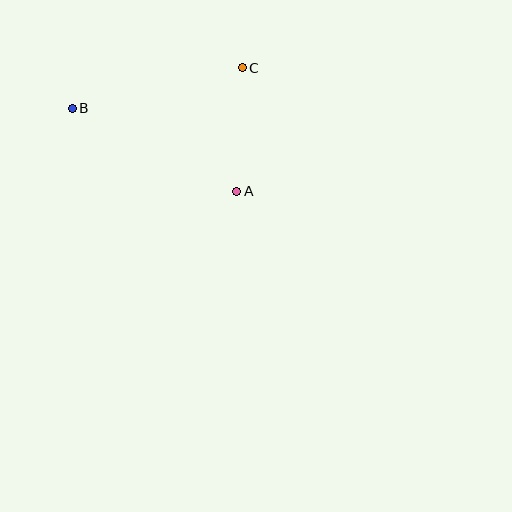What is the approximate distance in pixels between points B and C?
The distance between B and C is approximately 174 pixels.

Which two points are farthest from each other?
Points A and B are farthest from each other.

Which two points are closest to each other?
Points A and C are closest to each other.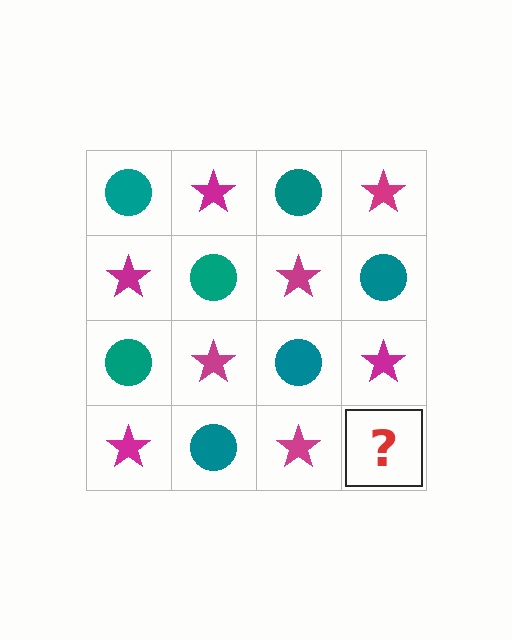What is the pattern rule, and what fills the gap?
The rule is that it alternates teal circle and magenta star in a checkerboard pattern. The gap should be filled with a teal circle.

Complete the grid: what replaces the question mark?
The question mark should be replaced with a teal circle.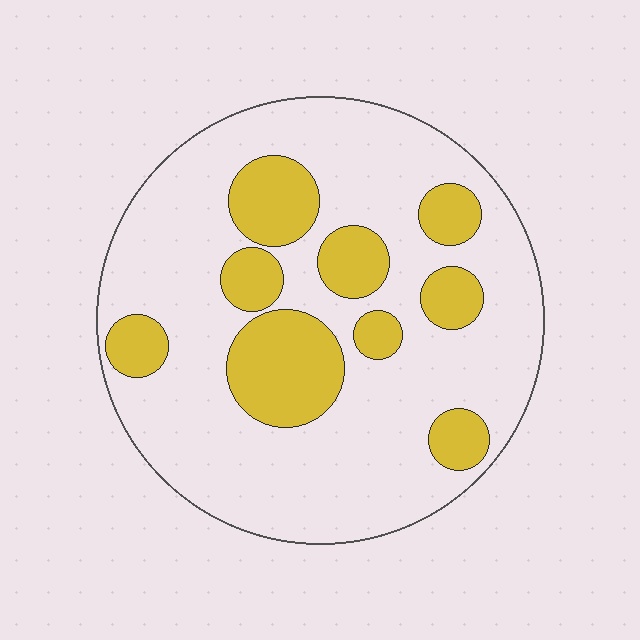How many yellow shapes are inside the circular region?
9.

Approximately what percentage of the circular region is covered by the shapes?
Approximately 25%.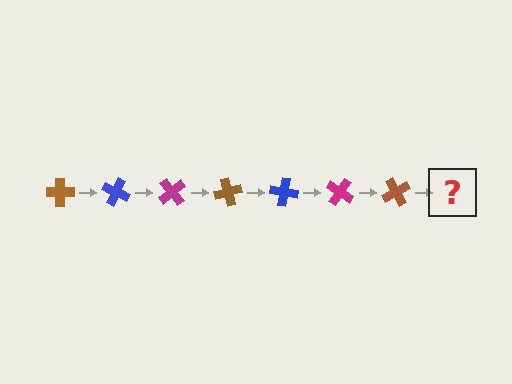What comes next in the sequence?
The next element should be a blue cross, rotated 175 degrees from the start.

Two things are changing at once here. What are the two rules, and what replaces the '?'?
The two rules are that it rotates 25 degrees each step and the color cycles through brown, blue, and magenta. The '?' should be a blue cross, rotated 175 degrees from the start.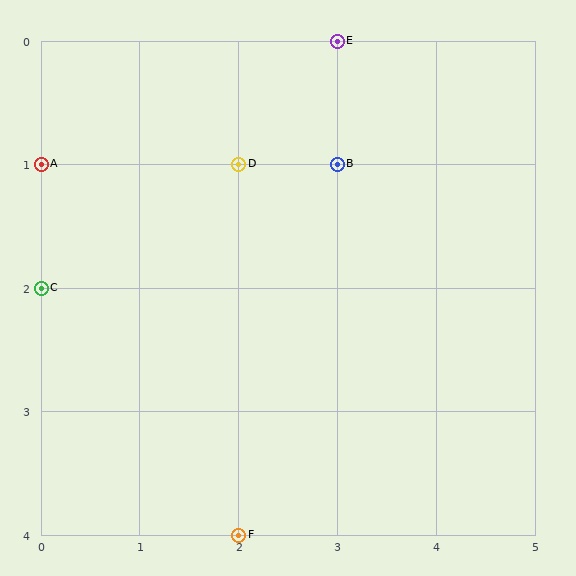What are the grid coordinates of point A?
Point A is at grid coordinates (0, 1).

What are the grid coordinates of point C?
Point C is at grid coordinates (0, 2).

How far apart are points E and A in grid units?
Points E and A are 3 columns and 1 row apart (about 3.2 grid units diagonally).